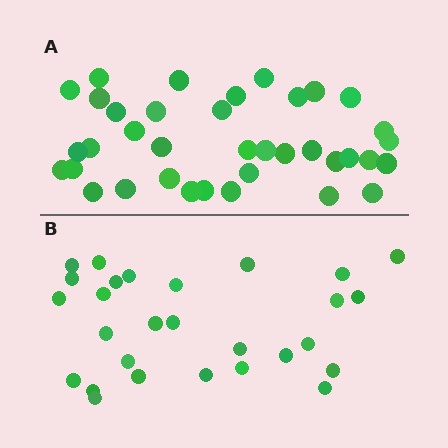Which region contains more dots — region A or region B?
Region A (the top region) has more dots.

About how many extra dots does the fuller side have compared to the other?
Region A has roughly 8 or so more dots than region B.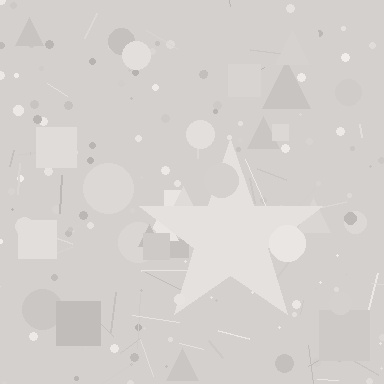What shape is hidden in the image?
A star is hidden in the image.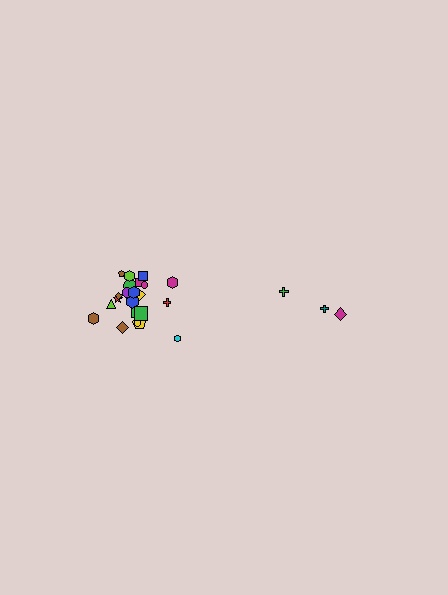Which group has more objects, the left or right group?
The left group.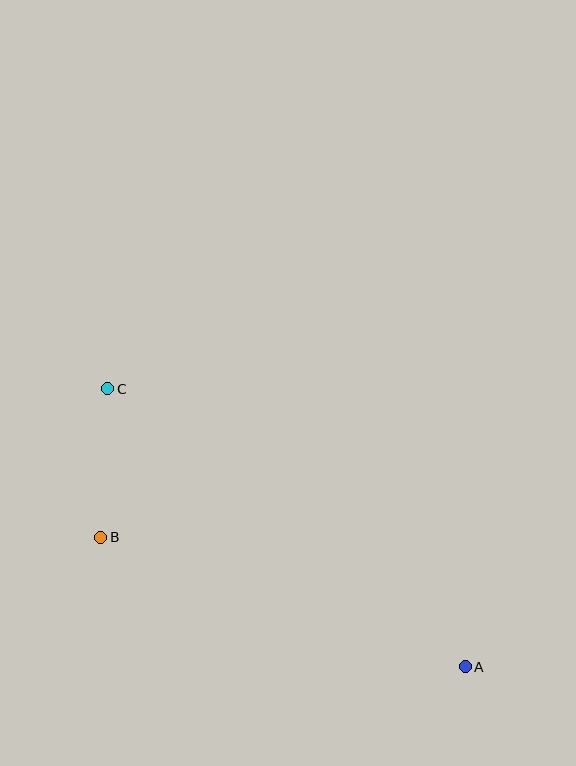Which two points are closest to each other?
Points B and C are closest to each other.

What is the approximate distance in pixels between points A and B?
The distance between A and B is approximately 387 pixels.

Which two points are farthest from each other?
Points A and C are farthest from each other.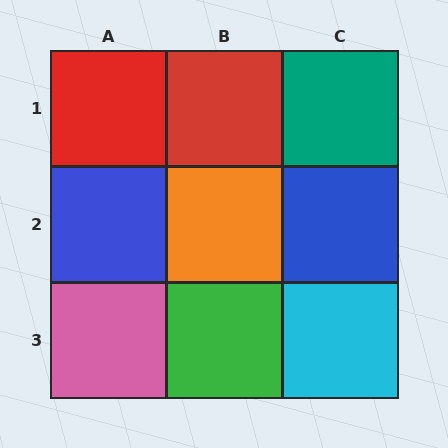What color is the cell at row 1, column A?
Red.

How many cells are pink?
1 cell is pink.